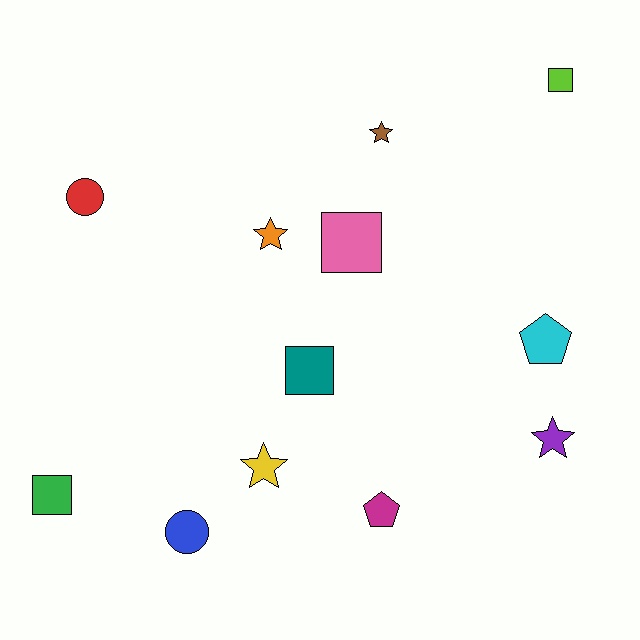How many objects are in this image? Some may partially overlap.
There are 12 objects.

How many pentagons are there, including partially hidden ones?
There are 2 pentagons.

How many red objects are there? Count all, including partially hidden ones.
There is 1 red object.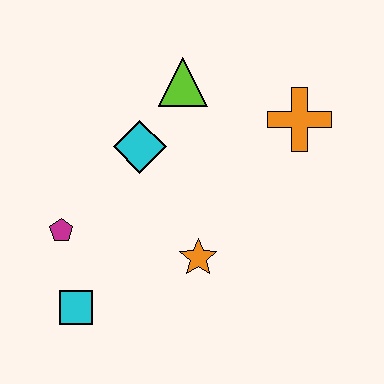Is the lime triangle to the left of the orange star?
Yes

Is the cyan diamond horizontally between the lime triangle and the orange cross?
No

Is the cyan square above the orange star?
No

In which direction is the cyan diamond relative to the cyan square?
The cyan diamond is above the cyan square.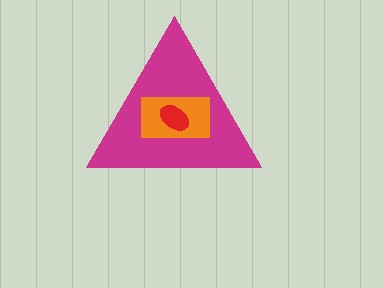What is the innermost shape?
The red ellipse.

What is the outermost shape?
The magenta triangle.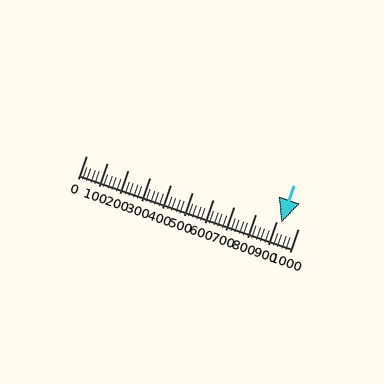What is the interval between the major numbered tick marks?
The major tick marks are spaced 100 units apart.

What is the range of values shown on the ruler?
The ruler shows values from 0 to 1000.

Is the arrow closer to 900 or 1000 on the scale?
The arrow is closer to 900.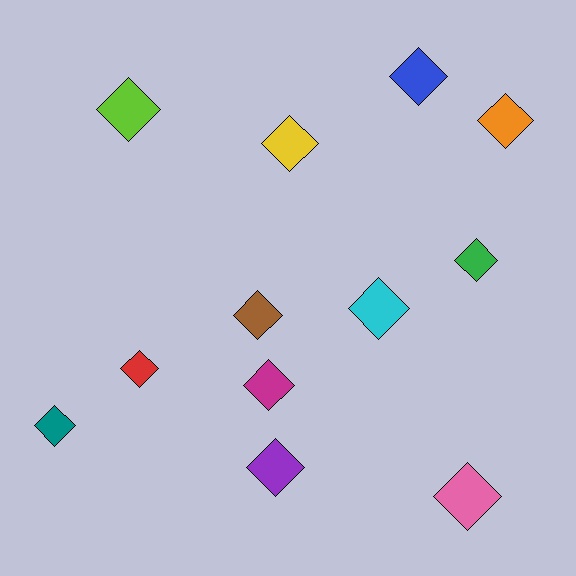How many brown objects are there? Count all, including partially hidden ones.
There is 1 brown object.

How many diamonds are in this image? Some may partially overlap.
There are 12 diamonds.